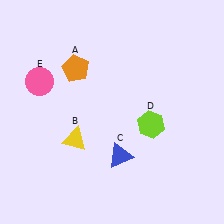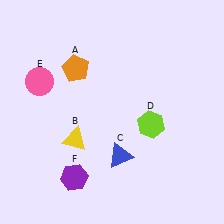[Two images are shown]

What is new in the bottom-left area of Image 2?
A purple hexagon (F) was added in the bottom-left area of Image 2.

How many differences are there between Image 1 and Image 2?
There is 1 difference between the two images.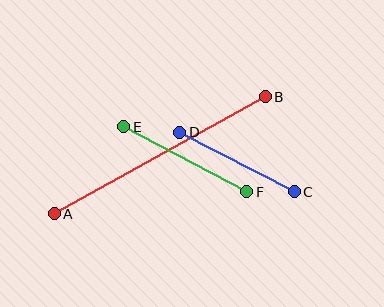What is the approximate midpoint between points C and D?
The midpoint is at approximately (237, 162) pixels.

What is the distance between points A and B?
The distance is approximately 241 pixels.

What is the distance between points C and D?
The distance is approximately 129 pixels.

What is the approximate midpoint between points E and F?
The midpoint is at approximately (185, 159) pixels.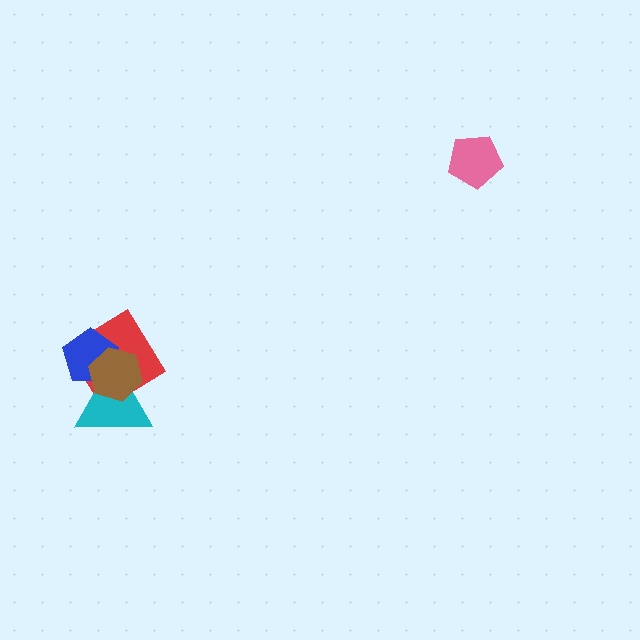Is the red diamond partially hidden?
Yes, it is partially covered by another shape.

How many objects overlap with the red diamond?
3 objects overlap with the red diamond.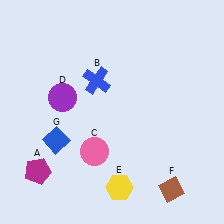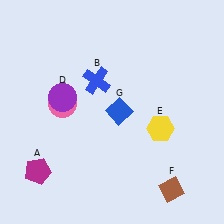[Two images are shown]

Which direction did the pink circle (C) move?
The pink circle (C) moved up.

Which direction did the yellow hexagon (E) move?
The yellow hexagon (E) moved up.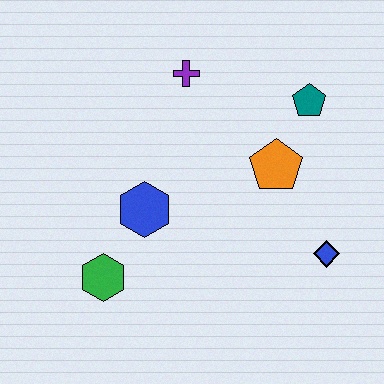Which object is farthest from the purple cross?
The blue diamond is farthest from the purple cross.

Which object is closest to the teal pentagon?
The orange pentagon is closest to the teal pentagon.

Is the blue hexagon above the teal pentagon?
No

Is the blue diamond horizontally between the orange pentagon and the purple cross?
No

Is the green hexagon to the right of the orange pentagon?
No